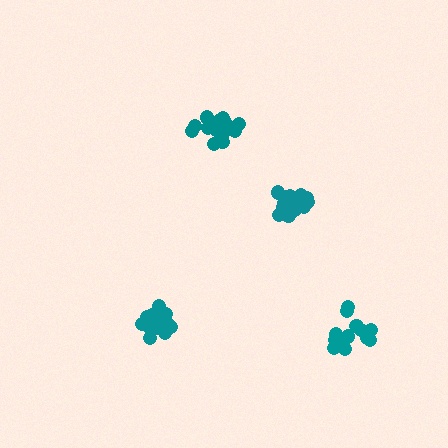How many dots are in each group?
Group 1: 17 dots, Group 2: 18 dots, Group 3: 14 dots, Group 4: 17 dots (66 total).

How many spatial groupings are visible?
There are 4 spatial groupings.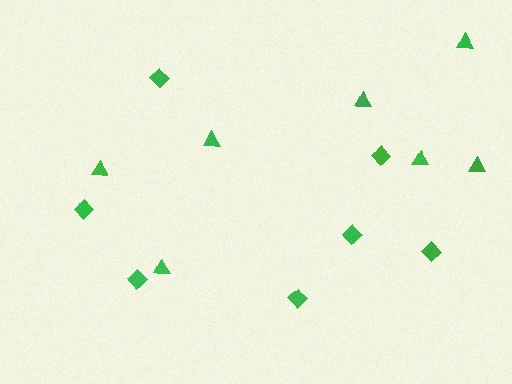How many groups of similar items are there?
There are 2 groups: one group of diamonds (7) and one group of triangles (7).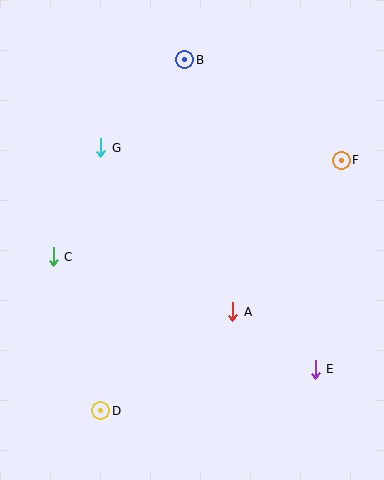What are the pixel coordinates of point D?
Point D is at (101, 411).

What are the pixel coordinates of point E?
Point E is at (315, 369).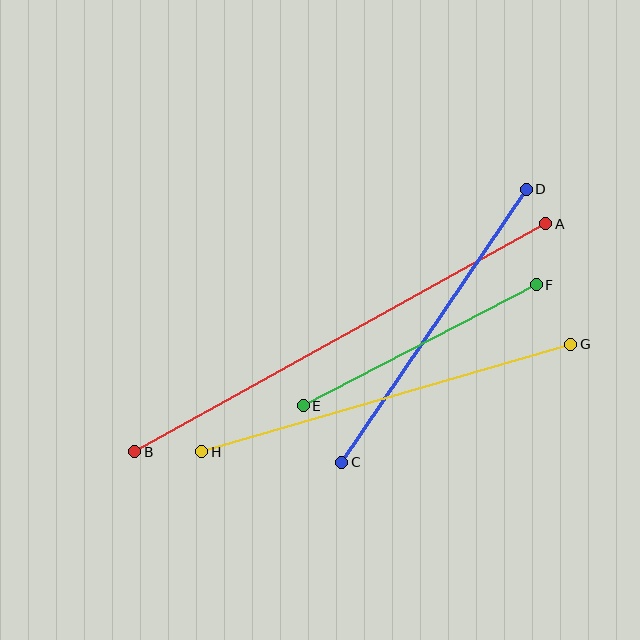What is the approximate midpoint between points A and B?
The midpoint is at approximately (340, 338) pixels.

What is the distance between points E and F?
The distance is approximately 262 pixels.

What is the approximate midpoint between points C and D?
The midpoint is at approximately (434, 326) pixels.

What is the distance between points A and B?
The distance is approximately 470 pixels.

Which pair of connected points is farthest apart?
Points A and B are farthest apart.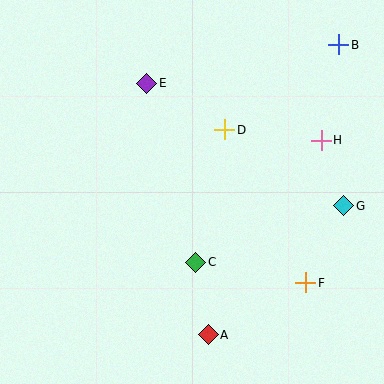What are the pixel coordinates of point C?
Point C is at (196, 262).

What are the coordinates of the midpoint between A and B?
The midpoint between A and B is at (274, 190).